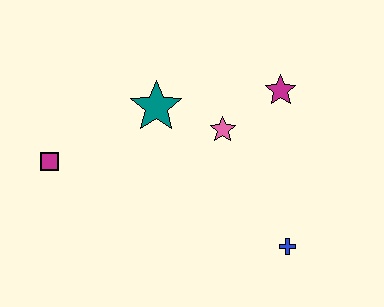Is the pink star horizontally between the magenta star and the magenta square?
Yes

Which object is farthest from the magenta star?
The magenta square is farthest from the magenta star.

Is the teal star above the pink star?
Yes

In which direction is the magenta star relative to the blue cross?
The magenta star is above the blue cross.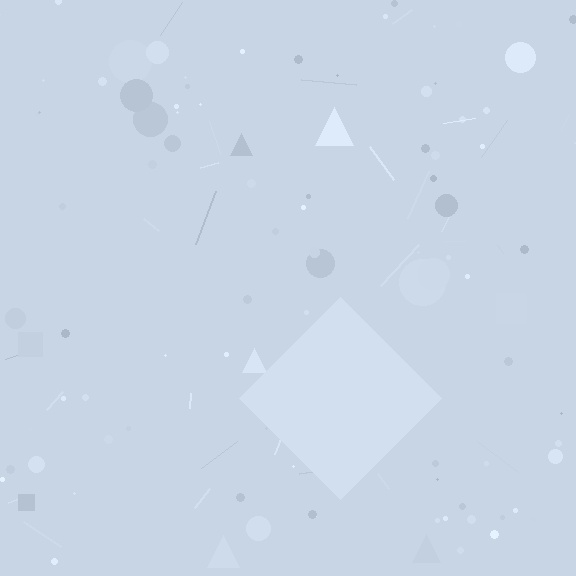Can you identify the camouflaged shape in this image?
The camouflaged shape is a diamond.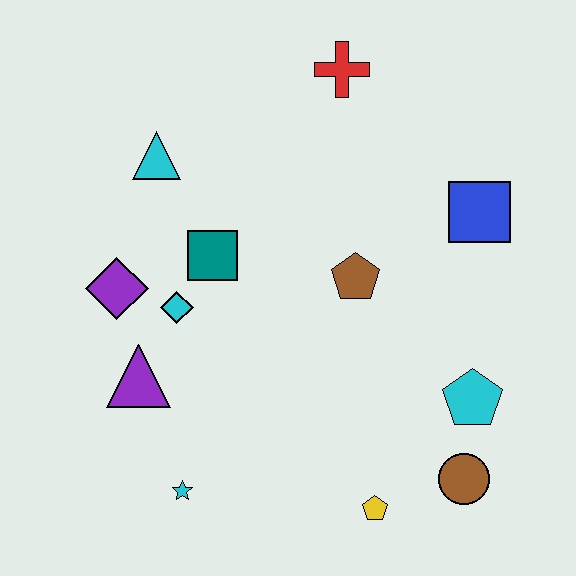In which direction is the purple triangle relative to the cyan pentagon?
The purple triangle is to the left of the cyan pentagon.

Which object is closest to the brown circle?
The cyan pentagon is closest to the brown circle.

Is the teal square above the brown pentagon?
Yes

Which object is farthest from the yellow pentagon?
The red cross is farthest from the yellow pentagon.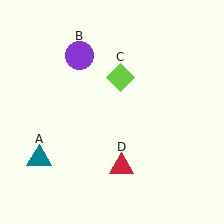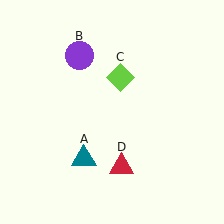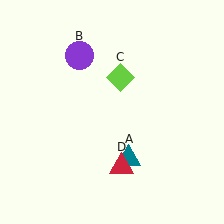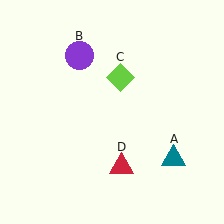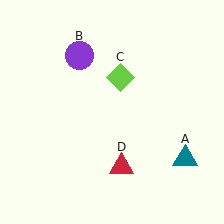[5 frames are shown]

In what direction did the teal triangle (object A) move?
The teal triangle (object A) moved right.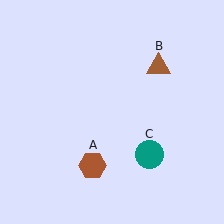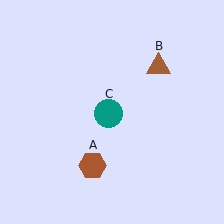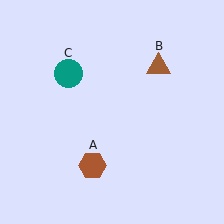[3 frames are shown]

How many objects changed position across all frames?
1 object changed position: teal circle (object C).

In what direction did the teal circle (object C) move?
The teal circle (object C) moved up and to the left.